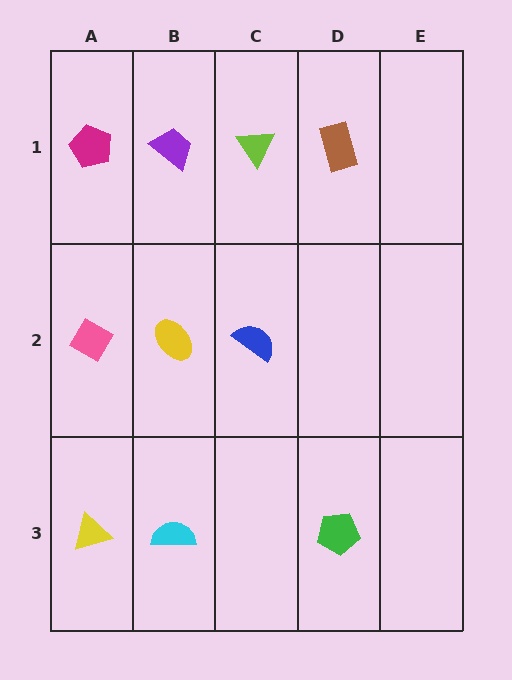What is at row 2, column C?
A blue semicircle.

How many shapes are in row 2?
3 shapes.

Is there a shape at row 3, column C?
No, that cell is empty.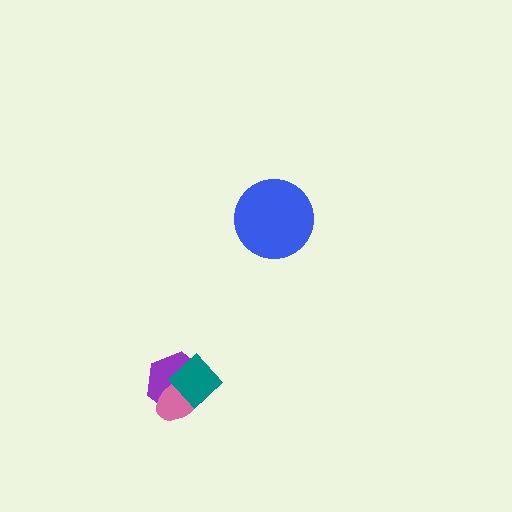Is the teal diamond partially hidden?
No, no other shape covers it.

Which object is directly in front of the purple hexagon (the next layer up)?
The pink ellipse is directly in front of the purple hexagon.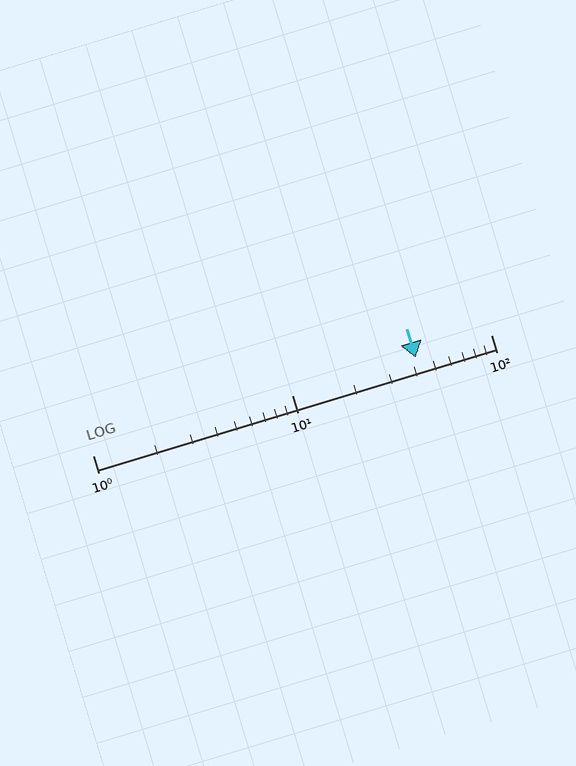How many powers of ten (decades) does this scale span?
The scale spans 2 decades, from 1 to 100.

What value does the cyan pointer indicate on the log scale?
The pointer indicates approximately 42.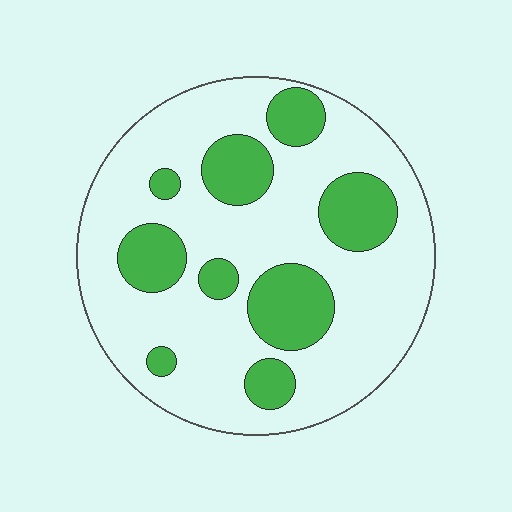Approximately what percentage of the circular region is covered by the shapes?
Approximately 25%.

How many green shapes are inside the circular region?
9.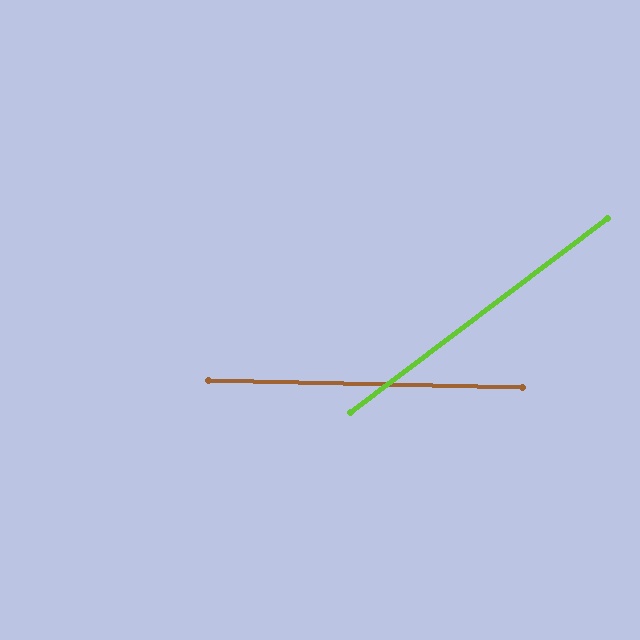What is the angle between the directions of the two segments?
Approximately 38 degrees.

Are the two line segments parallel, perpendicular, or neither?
Neither parallel nor perpendicular — they differ by about 38°.